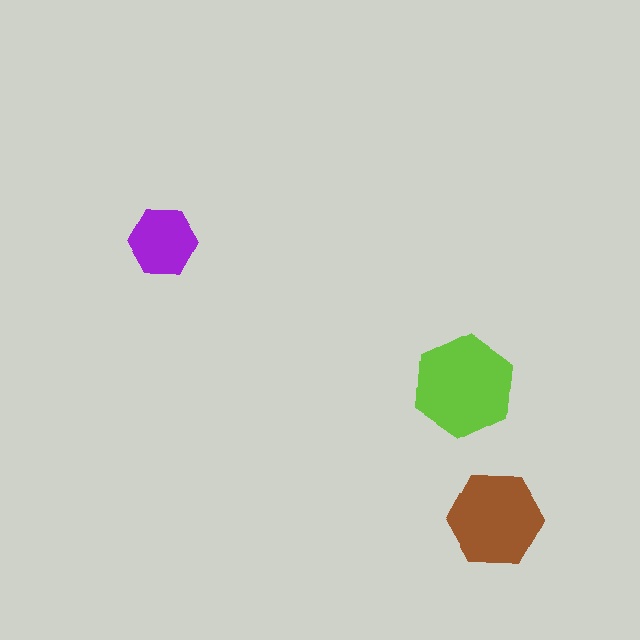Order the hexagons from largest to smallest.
the lime one, the brown one, the purple one.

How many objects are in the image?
There are 3 objects in the image.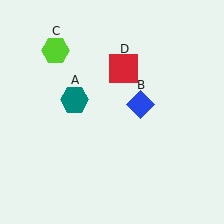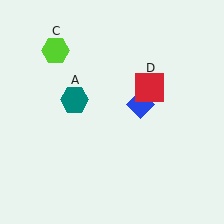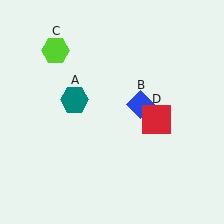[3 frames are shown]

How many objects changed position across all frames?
1 object changed position: red square (object D).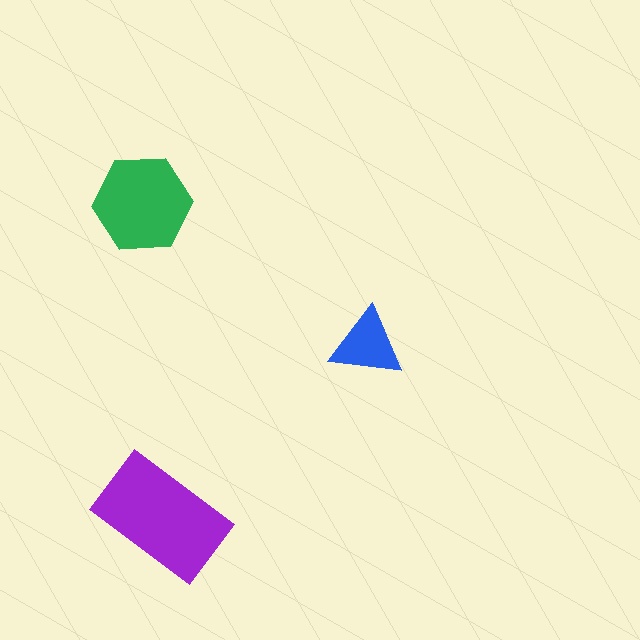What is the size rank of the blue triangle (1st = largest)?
3rd.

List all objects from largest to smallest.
The purple rectangle, the green hexagon, the blue triangle.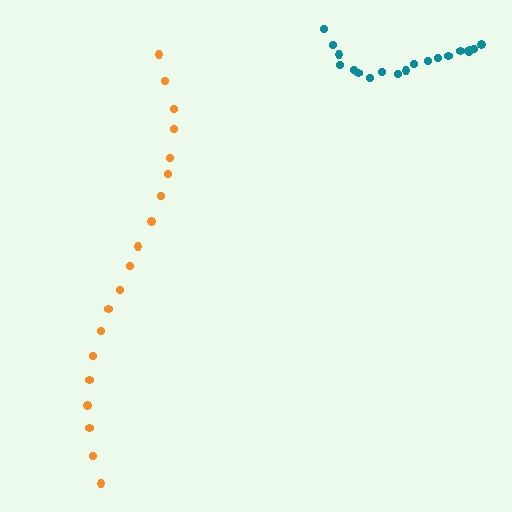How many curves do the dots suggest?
There are 2 distinct paths.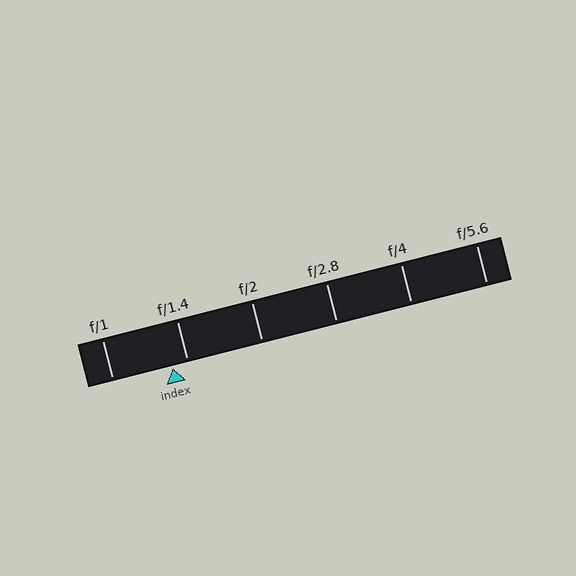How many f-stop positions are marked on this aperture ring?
There are 6 f-stop positions marked.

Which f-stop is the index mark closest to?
The index mark is closest to f/1.4.